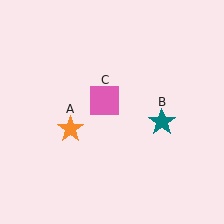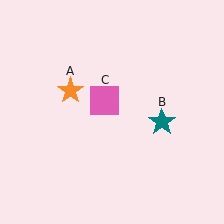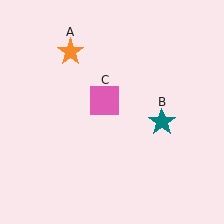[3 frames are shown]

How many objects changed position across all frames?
1 object changed position: orange star (object A).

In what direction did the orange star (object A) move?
The orange star (object A) moved up.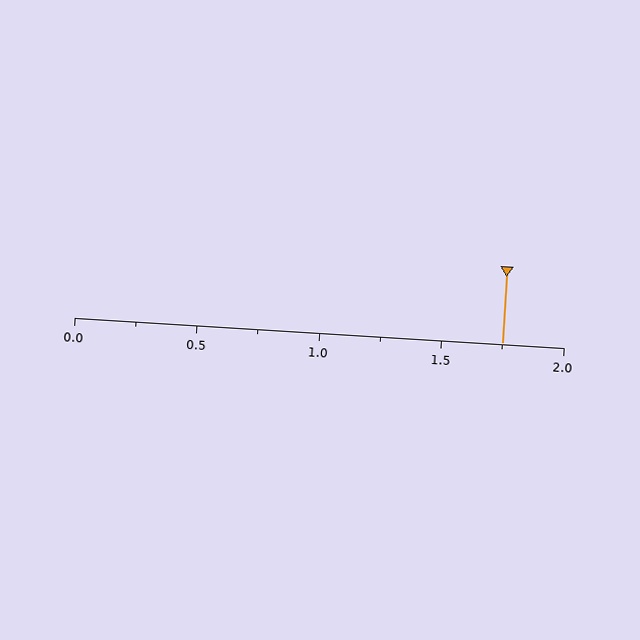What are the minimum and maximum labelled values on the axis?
The axis runs from 0.0 to 2.0.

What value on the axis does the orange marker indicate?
The marker indicates approximately 1.75.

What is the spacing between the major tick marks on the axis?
The major ticks are spaced 0.5 apart.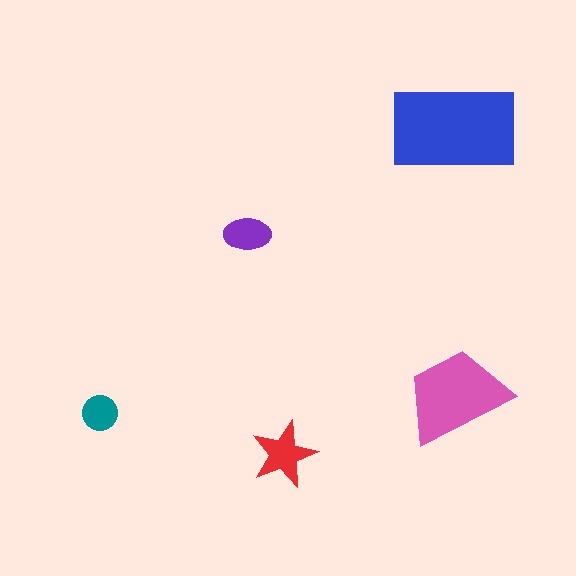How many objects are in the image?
There are 5 objects in the image.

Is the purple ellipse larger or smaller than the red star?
Smaller.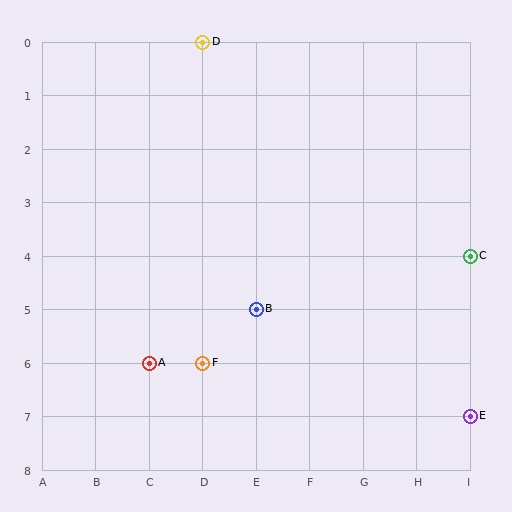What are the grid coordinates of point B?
Point B is at grid coordinates (E, 5).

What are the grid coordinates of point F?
Point F is at grid coordinates (D, 6).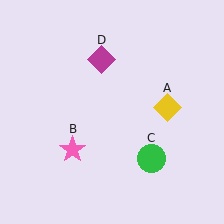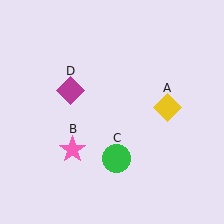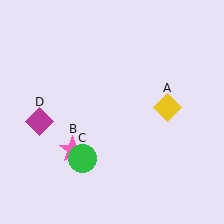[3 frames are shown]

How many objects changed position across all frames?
2 objects changed position: green circle (object C), magenta diamond (object D).